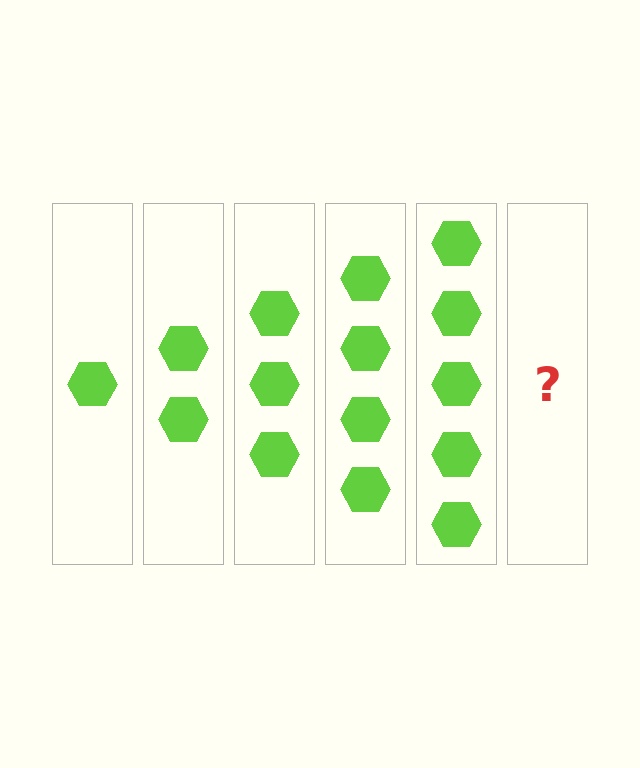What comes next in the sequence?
The next element should be 6 hexagons.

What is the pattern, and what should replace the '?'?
The pattern is that each step adds one more hexagon. The '?' should be 6 hexagons.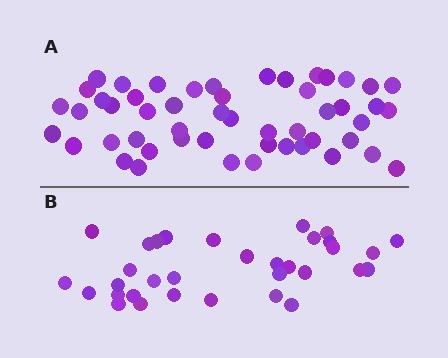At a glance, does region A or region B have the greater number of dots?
Region A (the top region) has more dots.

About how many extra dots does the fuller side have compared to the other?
Region A has approximately 20 more dots than region B.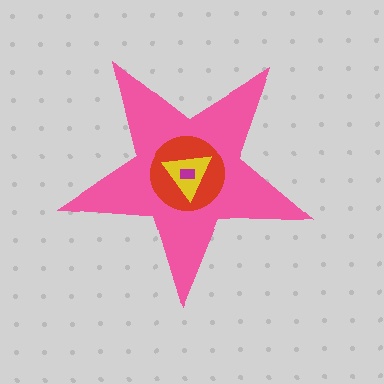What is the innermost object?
The magenta rectangle.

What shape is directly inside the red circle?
The yellow triangle.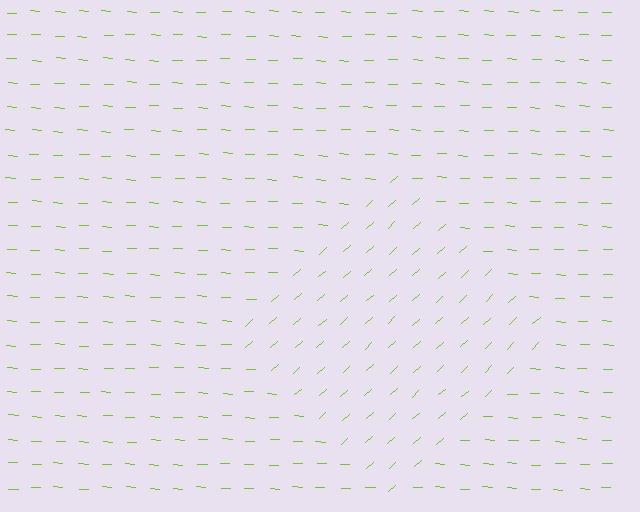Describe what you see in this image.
The image is filled with small lime line segments. A diamond region in the image has lines oriented differently from the surrounding lines, creating a visible texture boundary.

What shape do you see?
I see a diamond.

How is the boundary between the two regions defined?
The boundary is defined purely by a change in line orientation (approximately 45 degrees difference). All lines are the same color and thickness.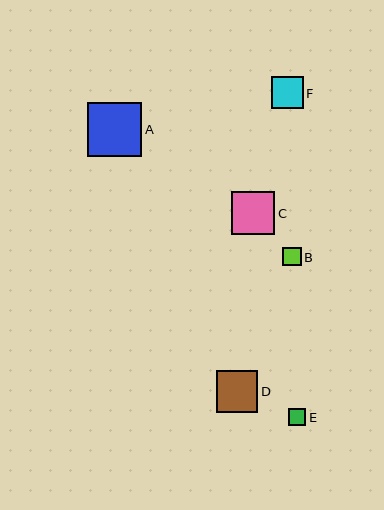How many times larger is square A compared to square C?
Square A is approximately 1.3 times the size of square C.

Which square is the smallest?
Square E is the smallest with a size of approximately 17 pixels.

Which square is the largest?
Square A is the largest with a size of approximately 54 pixels.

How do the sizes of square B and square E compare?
Square B and square E are approximately the same size.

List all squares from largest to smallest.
From largest to smallest: A, C, D, F, B, E.